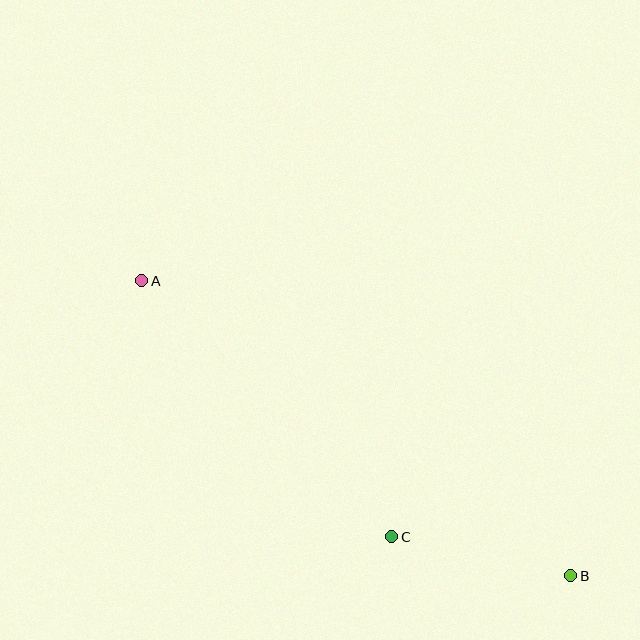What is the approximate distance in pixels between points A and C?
The distance between A and C is approximately 358 pixels.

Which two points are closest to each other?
Points B and C are closest to each other.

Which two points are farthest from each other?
Points A and B are farthest from each other.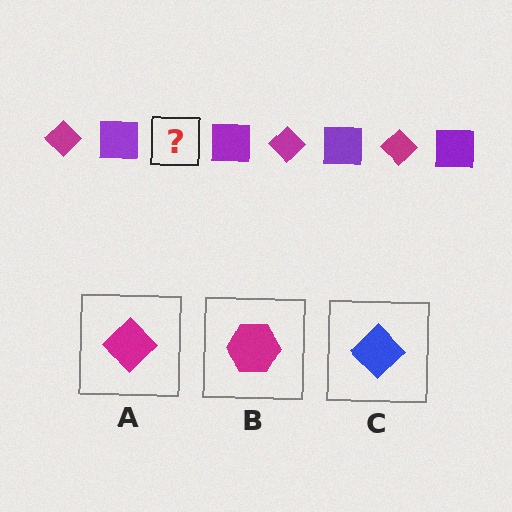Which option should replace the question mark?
Option A.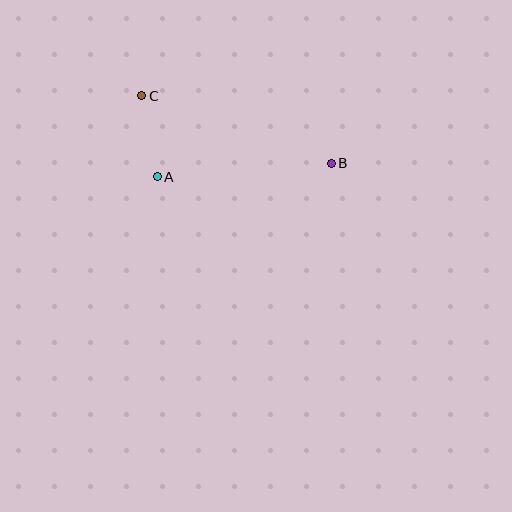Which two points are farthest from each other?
Points B and C are farthest from each other.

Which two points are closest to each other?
Points A and C are closest to each other.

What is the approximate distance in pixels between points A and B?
The distance between A and B is approximately 174 pixels.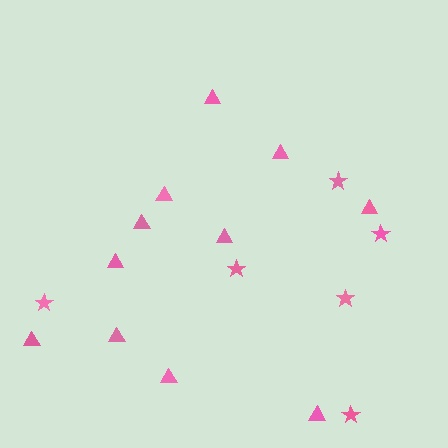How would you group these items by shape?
There are 2 groups: one group of stars (6) and one group of triangles (11).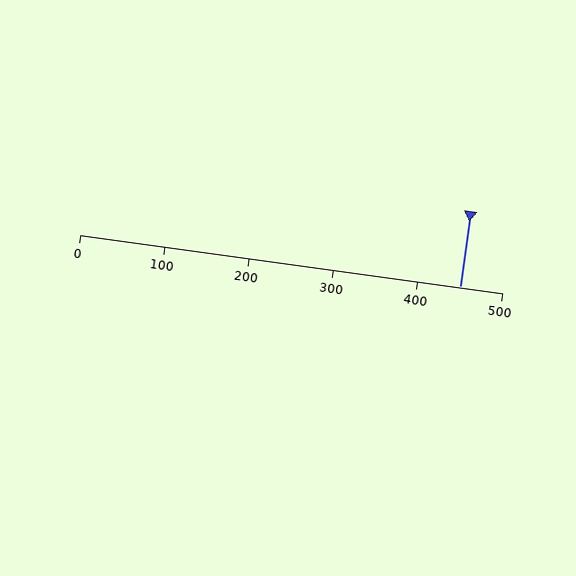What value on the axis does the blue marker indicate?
The marker indicates approximately 450.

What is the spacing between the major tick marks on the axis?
The major ticks are spaced 100 apart.